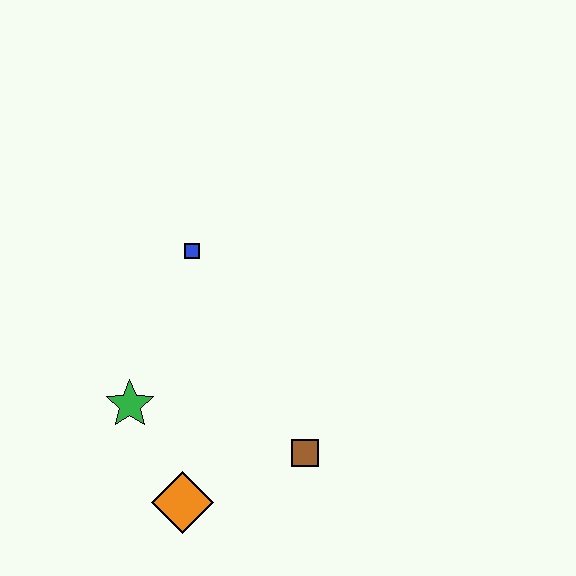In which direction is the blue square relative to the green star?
The blue square is above the green star.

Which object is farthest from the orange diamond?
The blue square is farthest from the orange diamond.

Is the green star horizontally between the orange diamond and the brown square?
No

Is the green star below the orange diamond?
No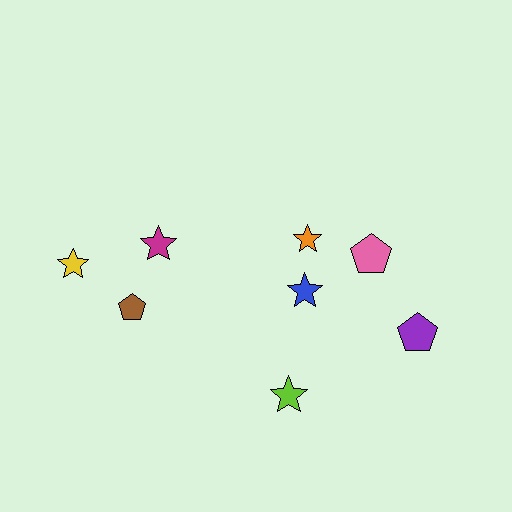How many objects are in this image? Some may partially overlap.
There are 8 objects.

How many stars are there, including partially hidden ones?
There are 5 stars.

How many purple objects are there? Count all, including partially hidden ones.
There is 1 purple object.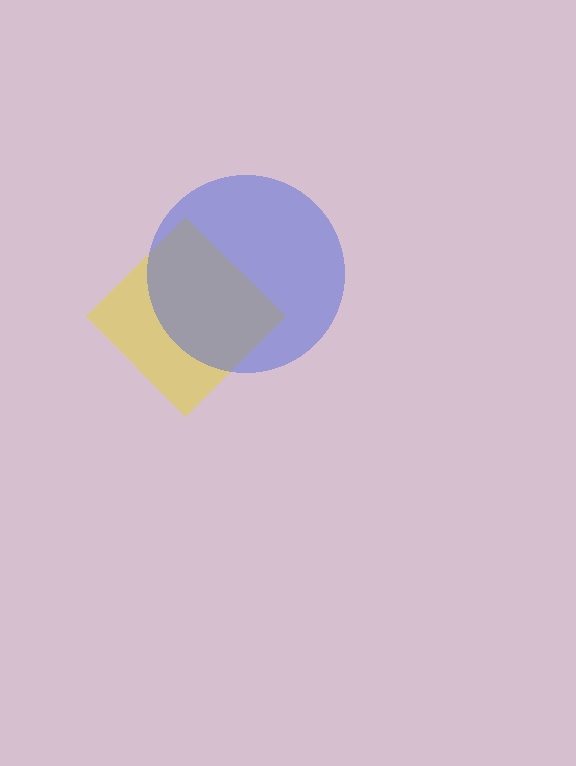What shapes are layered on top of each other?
The layered shapes are: a yellow diamond, a blue circle.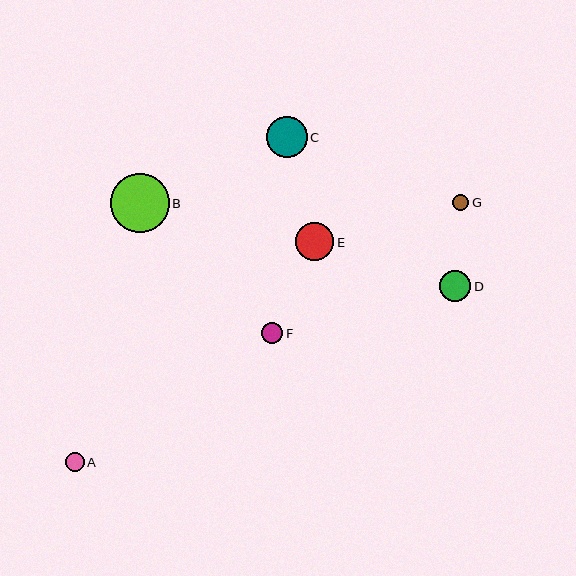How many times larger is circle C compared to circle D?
Circle C is approximately 1.3 times the size of circle D.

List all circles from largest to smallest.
From largest to smallest: B, C, E, D, F, A, G.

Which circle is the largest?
Circle B is the largest with a size of approximately 59 pixels.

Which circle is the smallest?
Circle G is the smallest with a size of approximately 16 pixels.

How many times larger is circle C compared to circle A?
Circle C is approximately 2.2 times the size of circle A.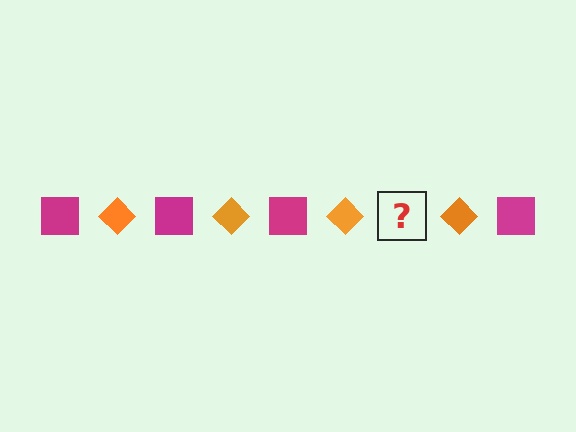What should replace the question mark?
The question mark should be replaced with a magenta square.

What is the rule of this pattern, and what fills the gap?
The rule is that the pattern alternates between magenta square and orange diamond. The gap should be filled with a magenta square.